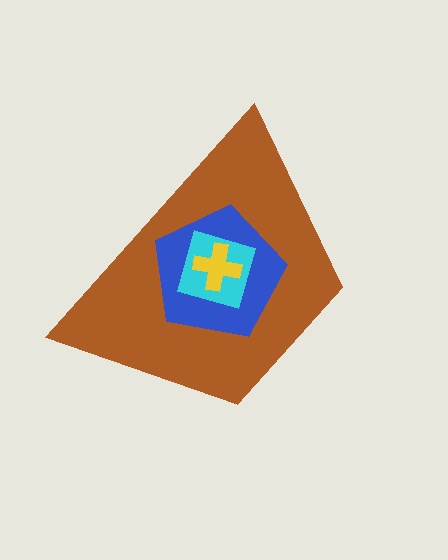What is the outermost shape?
The brown trapezoid.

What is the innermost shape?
The yellow cross.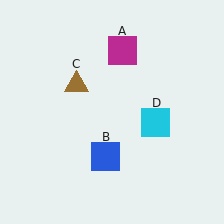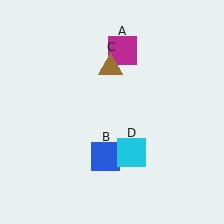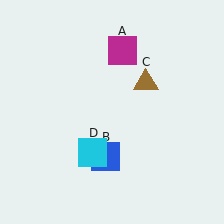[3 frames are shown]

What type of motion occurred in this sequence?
The brown triangle (object C), cyan square (object D) rotated clockwise around the center of the scene.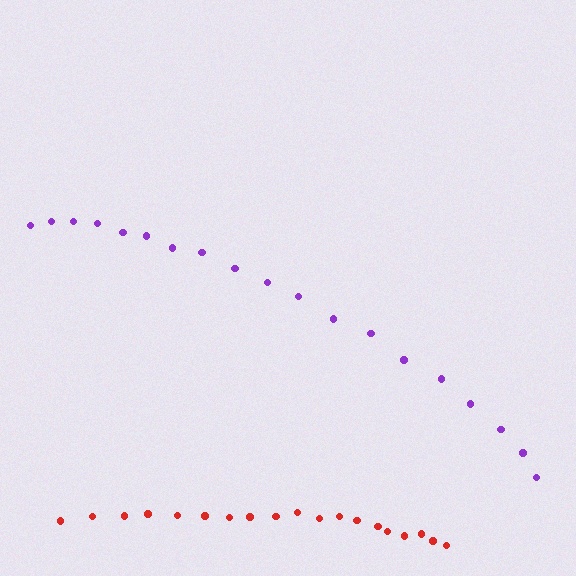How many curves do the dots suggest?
There are 2 distinct paths.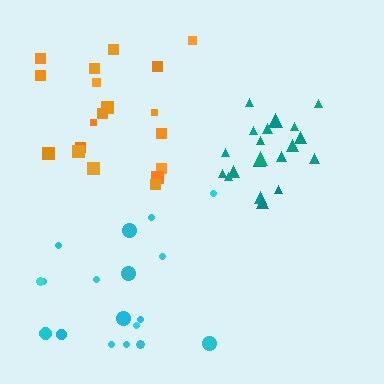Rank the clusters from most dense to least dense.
teal, cyan, orange.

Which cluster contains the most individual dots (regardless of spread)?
Teal (20).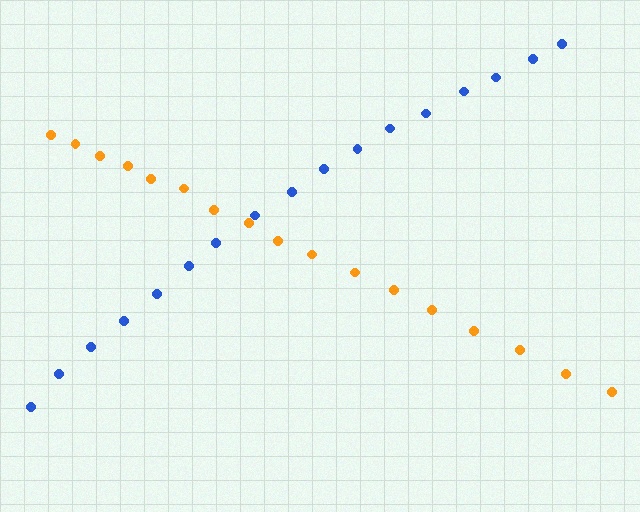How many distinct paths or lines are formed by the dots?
There are 2 distinct paths.